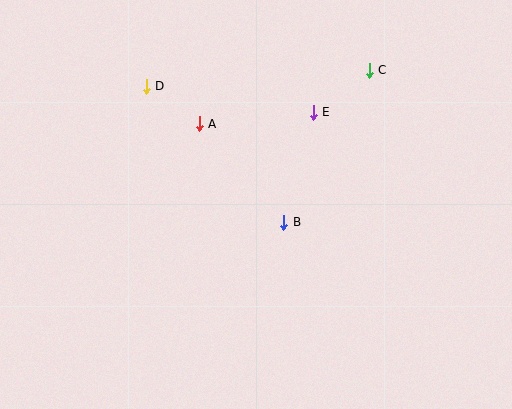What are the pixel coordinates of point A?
Point A is at (199, 124).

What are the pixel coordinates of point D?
Point D is at (146, 86).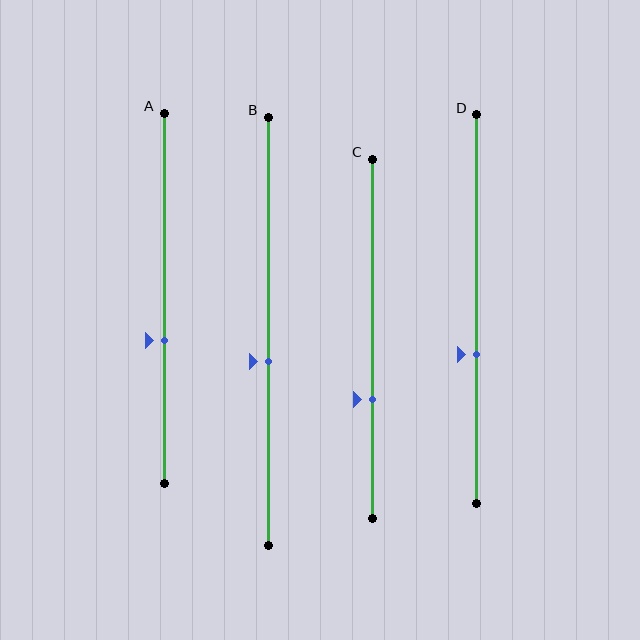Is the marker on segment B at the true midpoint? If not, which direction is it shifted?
No, the marker on segment B is shifted downward by about 7% of the segment length.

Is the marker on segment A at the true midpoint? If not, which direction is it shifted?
No, the marker on segment A is shifted downward by about 11% of the segment length.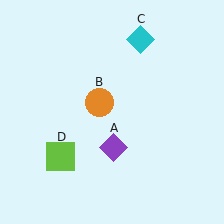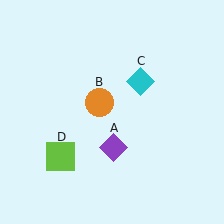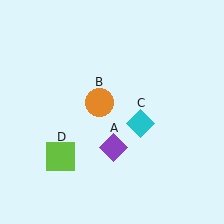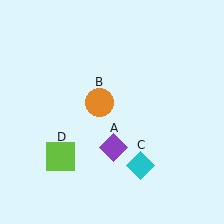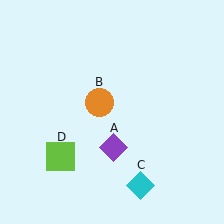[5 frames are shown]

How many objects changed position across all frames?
1 object changed position: cyan diamond (object C).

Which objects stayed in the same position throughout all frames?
Purple diamond (object A) and orange circle (object B) and lime square (object D) remained stationary.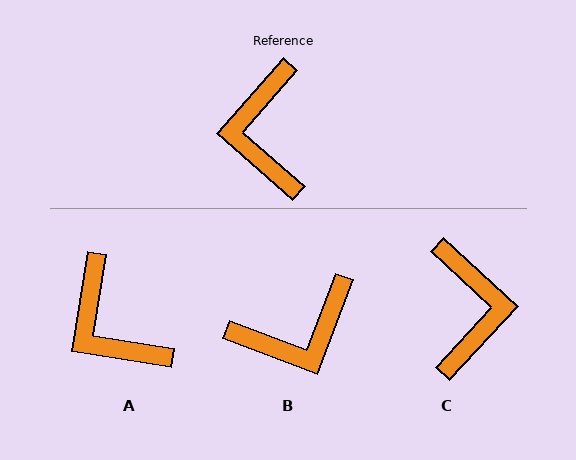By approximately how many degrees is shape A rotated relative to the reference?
Approximately 32 degrees counter-clockwise.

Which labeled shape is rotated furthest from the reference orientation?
C, about 179 degrees away.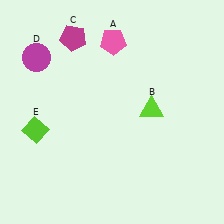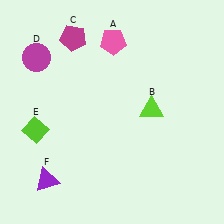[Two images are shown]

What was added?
A purple triangle (F) was added in Image 2.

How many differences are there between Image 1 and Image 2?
There is 1 difference between the two images.